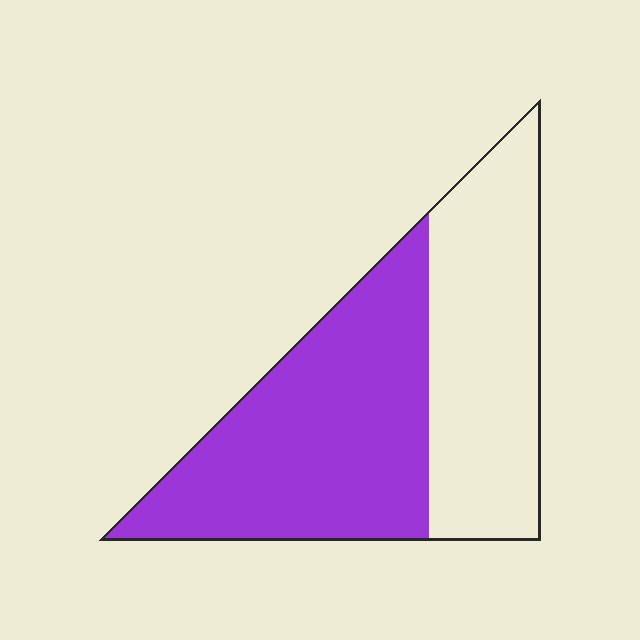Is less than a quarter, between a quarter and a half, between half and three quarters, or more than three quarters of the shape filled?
Between half and three quarters.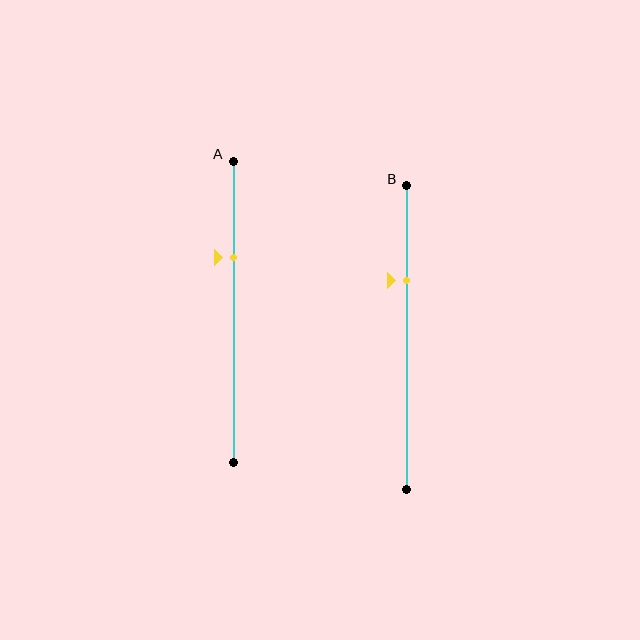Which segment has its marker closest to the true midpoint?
Segment A has its marker closest to the true midpoint.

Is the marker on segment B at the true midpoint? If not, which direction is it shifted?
No, the marker on segment B is shifted upward by about 19% of the segment length.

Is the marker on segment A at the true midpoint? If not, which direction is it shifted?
No, the marker on segment A is shifted upward by about 18% of the segment length.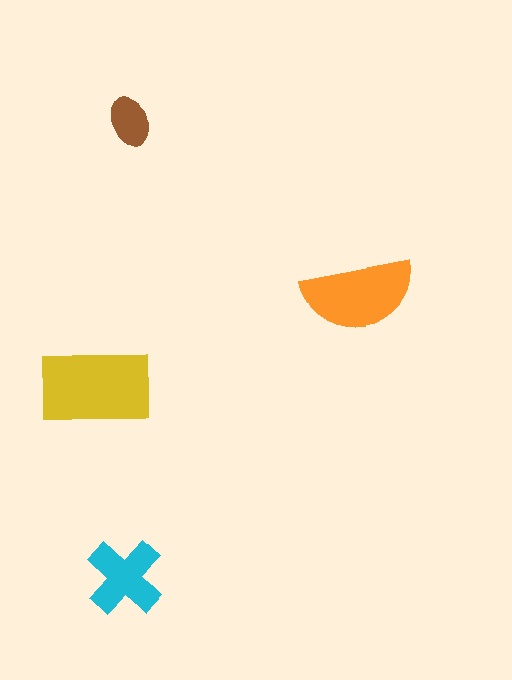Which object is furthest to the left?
The yellow rectangle is leftmost.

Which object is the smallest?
The brown ellipse.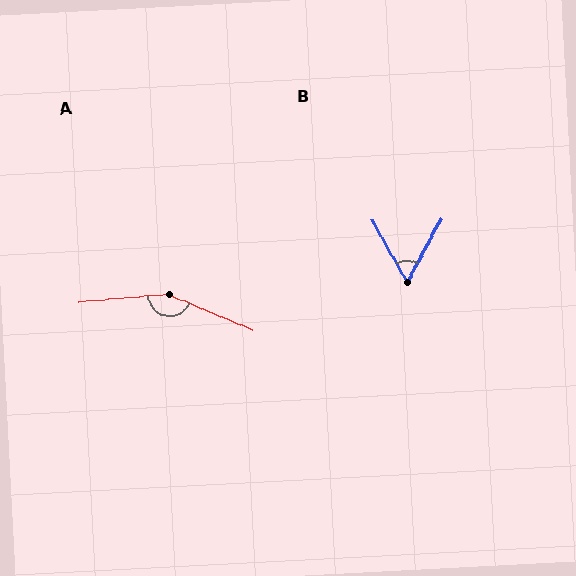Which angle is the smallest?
B, at approximately 58 degrees.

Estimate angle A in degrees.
Approximately 152 degrees.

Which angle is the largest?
A, at approximately 152 degrees.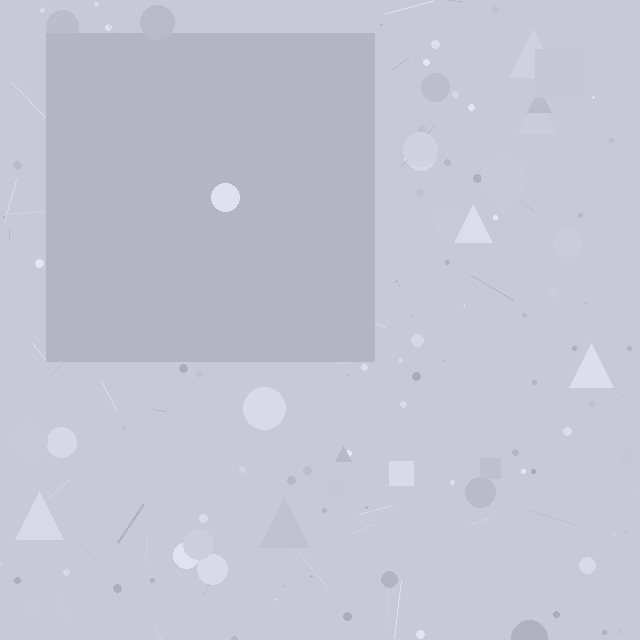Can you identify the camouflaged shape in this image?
The camouflaged shape is a square.